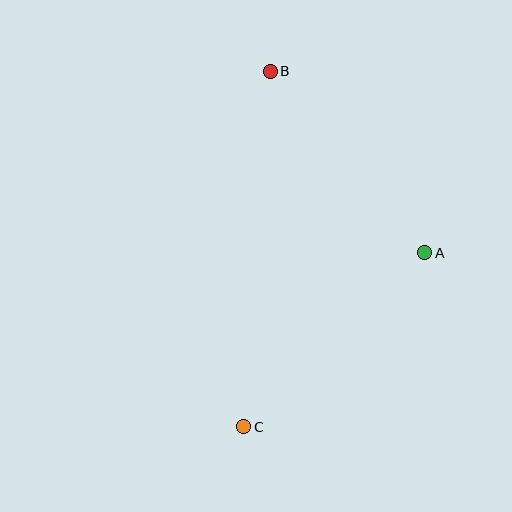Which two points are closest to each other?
Points A and B are closest to each other.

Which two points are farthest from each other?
Points B and C are farthest from each other.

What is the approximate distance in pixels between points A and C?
The distance between A and C is approximately 251 pixels.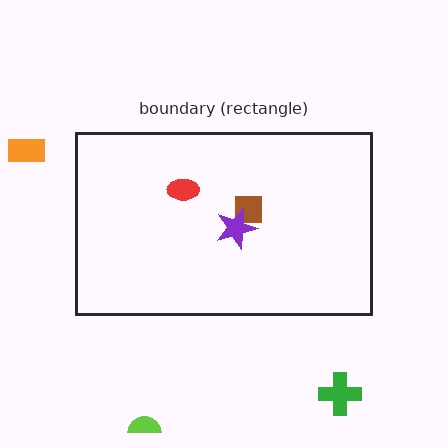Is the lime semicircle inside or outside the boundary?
Outside.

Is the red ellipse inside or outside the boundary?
Inside.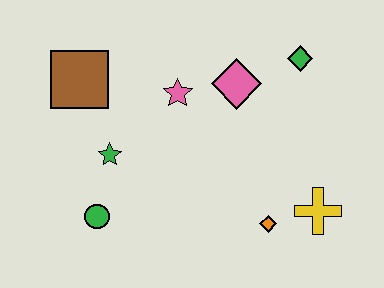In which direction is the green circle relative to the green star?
The green circle is below the green star.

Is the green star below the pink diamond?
Yes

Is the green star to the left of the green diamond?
Yes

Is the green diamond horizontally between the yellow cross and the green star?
Yes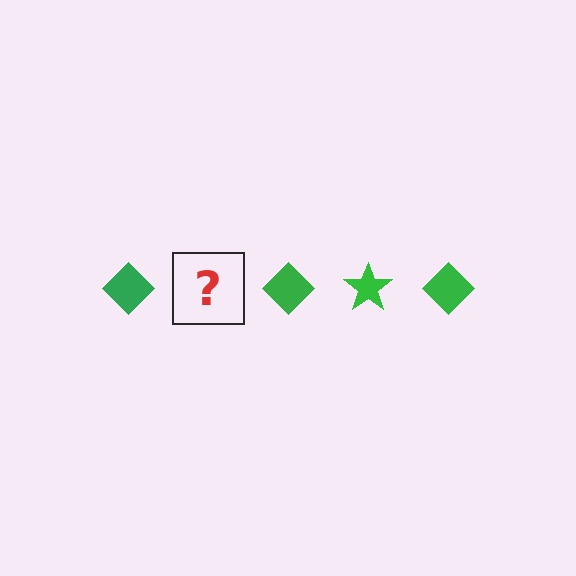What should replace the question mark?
The question mark should be replaced with a green star.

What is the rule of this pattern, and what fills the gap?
The rule is that the pattern cycles through diamond, star shapes in green. The gap should be filled with a green star.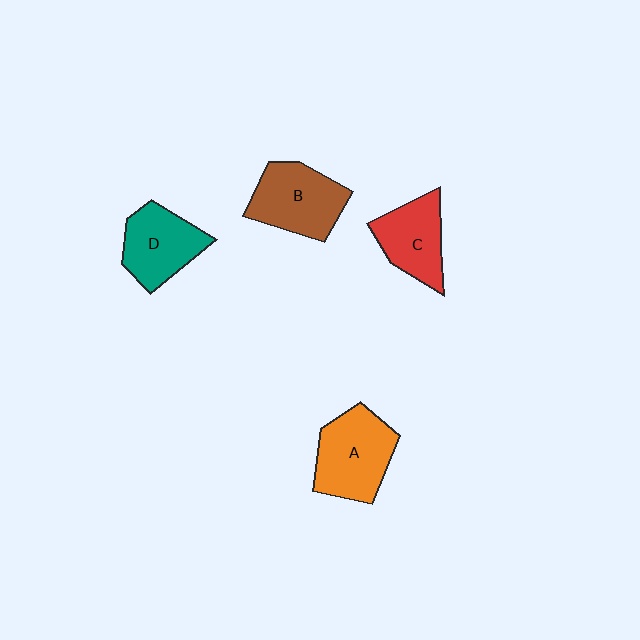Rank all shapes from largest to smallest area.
From largest to smallest: A (orange), B (brown), D (teal), C (red).